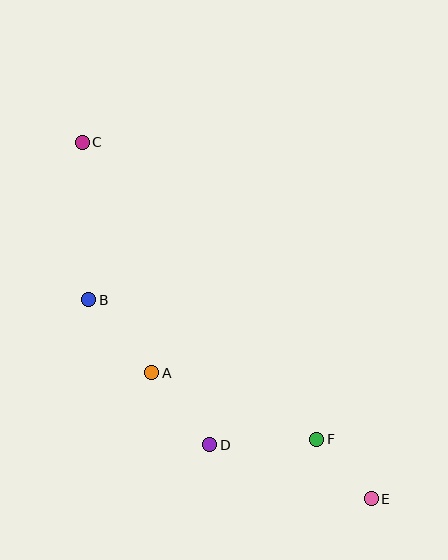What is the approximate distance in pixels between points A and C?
The distance between A and C is approximately 241 pixels.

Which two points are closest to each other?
Points E and F are closest to each other.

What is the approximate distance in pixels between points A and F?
The distance between A and F is approximately 178 pixels.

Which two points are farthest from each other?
Points C and E are farthest from each other.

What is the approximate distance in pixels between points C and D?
The distance between C and D is approximately 328 pixels.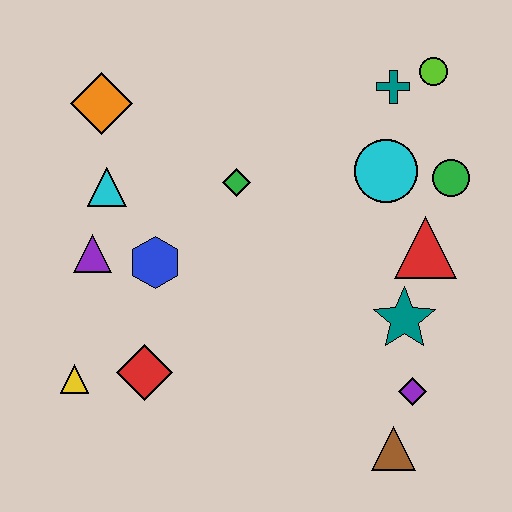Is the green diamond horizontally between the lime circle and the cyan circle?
No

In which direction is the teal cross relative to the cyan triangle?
The teal cross is to the right of the cyan triangle.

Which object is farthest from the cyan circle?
The yellow triangle is farthest from the cyan circle.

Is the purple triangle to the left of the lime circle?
Yes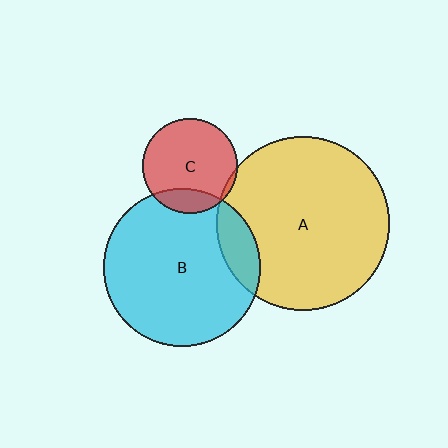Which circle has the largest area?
Circle A (yellow).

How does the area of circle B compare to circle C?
Approximately 2.7 times.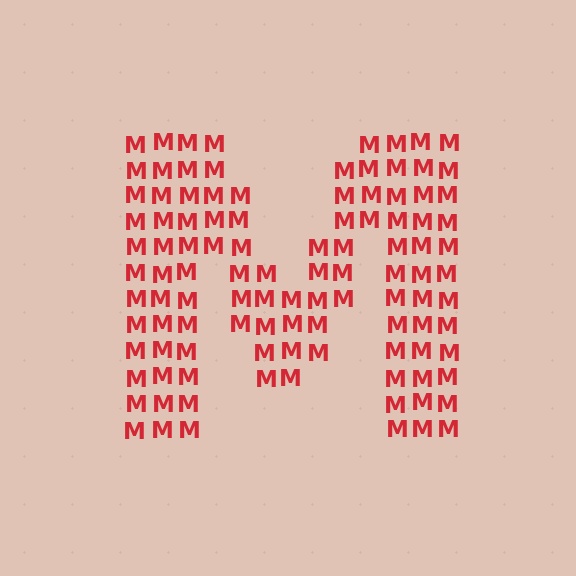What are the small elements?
The small elements are letter M's.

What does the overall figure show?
The overall figure shows the letter M.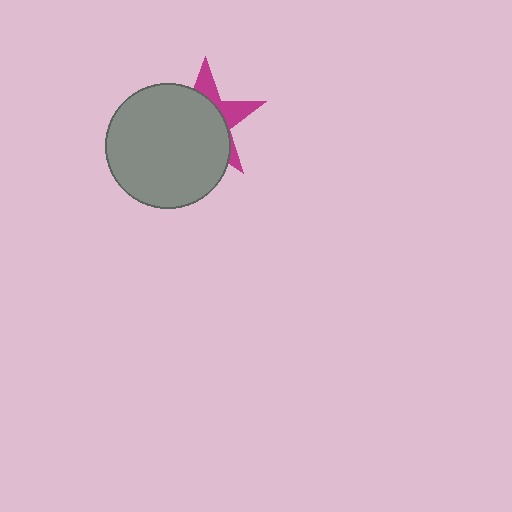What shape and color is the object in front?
The object in front is a gray circle.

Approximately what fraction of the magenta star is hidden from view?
Roughly 69% of the magenta star is hidden behind the gray circle.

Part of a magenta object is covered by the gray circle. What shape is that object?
It is a star.